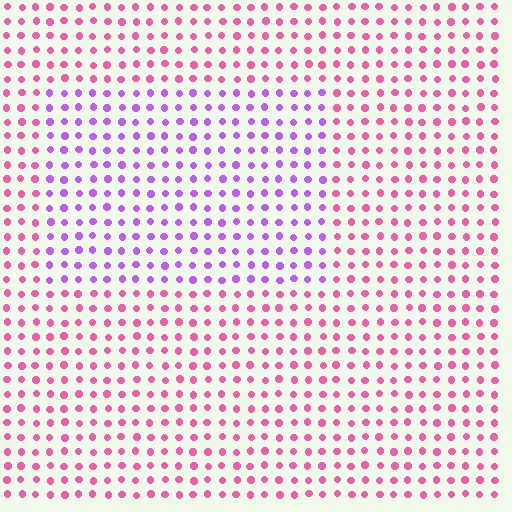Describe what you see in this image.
The image is filled with small pink elements in a uniform arrangement. A rectangle-shaped region is visible where the elements are tinted to a slightly different hue, forming a subtle color boundary.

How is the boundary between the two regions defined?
The boundary is defined purely by a slight shift in hue (about 48 degrees). Spacing, size, and orientation are identical on both sides.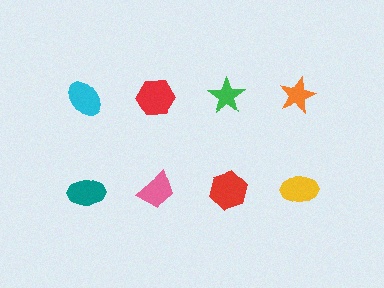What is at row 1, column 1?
A cyan ellipse.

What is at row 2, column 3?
A red hexagon.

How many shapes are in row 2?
4 shapes.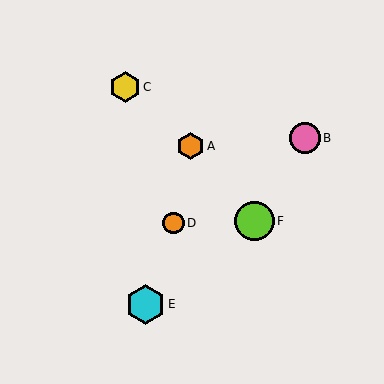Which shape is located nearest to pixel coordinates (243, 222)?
The lime circle (labeled F) at (254, 221) is nearest to that location.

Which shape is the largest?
The lime circle (labeled F) is the largest.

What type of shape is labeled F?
Shape F is a lime circle.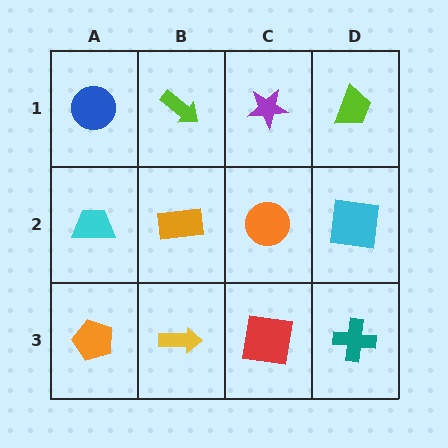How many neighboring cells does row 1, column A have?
2.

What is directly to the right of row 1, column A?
A lime arrow.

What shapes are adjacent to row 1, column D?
A cyan square (row 2, column D), a purple star (row 1, column C).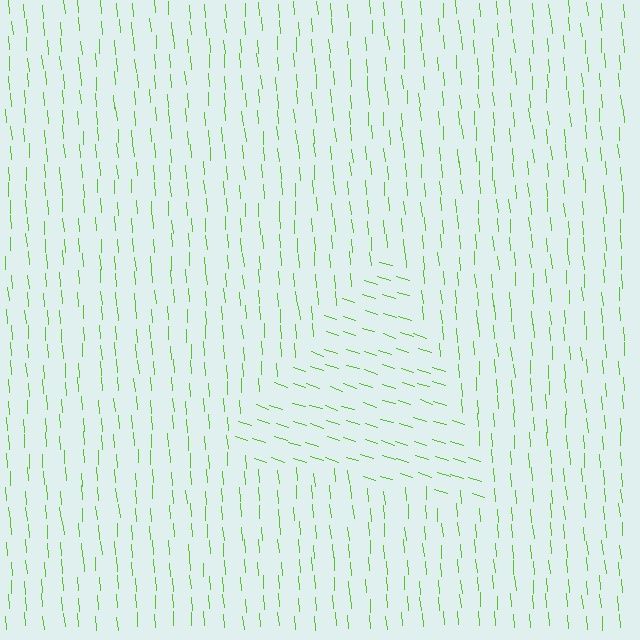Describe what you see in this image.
The image is filled with small lime line segments. A triangle region in the image has lines oriented differently from the surrounding lines, creating a visible texture boundary.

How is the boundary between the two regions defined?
The boundary is defined purely by a change in line orientation (approximately 68 degrees difference). All lines are the same color and thickness.